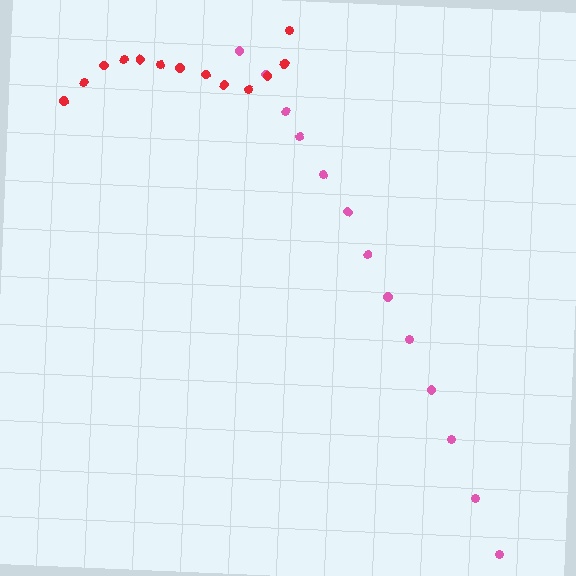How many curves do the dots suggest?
There are 2 distinct paths.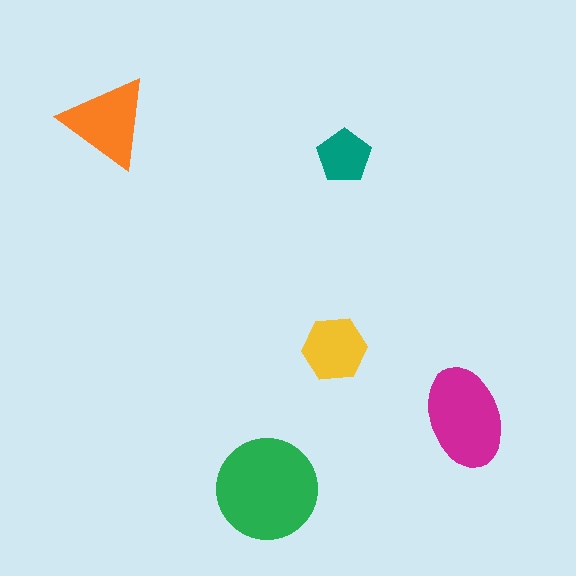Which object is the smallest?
The teal pentagon.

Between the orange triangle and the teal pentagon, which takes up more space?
The orange triangle.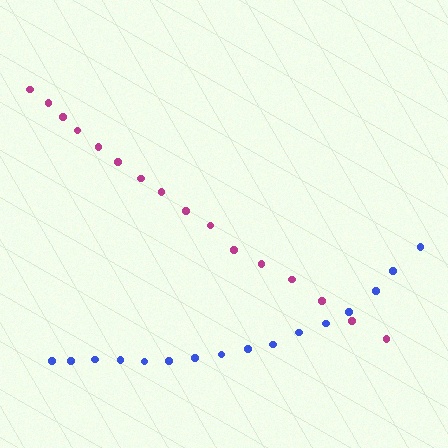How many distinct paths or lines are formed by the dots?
There are 2 distinct paths.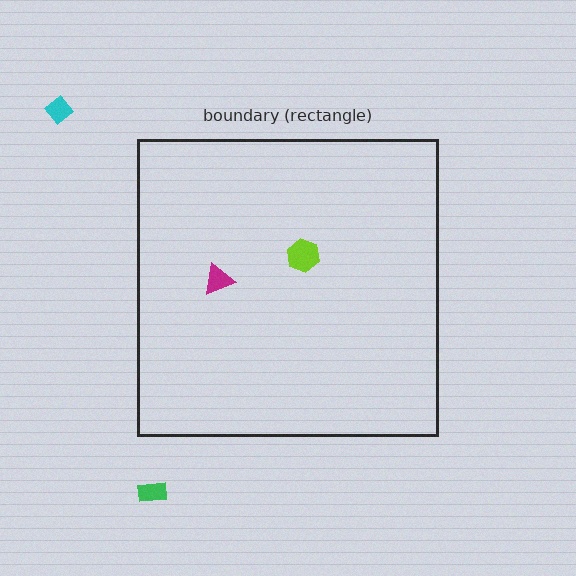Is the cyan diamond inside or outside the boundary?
Outside.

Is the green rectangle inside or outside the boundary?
Outside.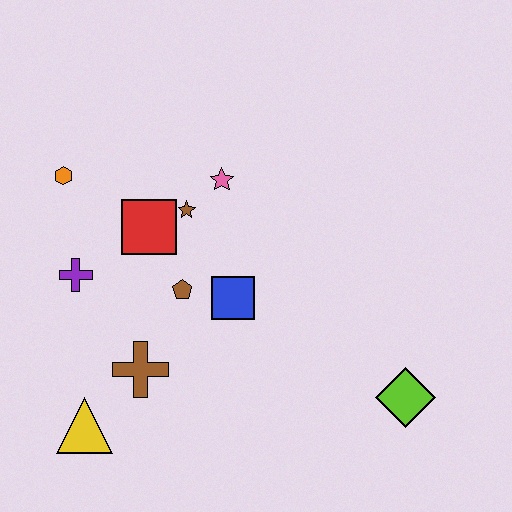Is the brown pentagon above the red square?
No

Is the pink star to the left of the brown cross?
No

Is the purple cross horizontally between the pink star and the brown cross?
No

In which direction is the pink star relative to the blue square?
The pink star is above the blue square.